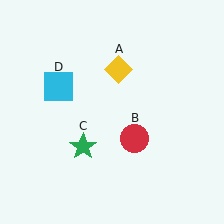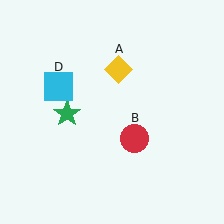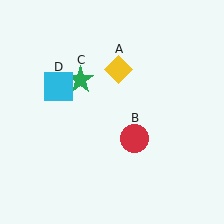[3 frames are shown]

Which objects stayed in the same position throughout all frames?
Yellow diamond (object A) and red circle (object B) and cyan square (object D) remained stationary.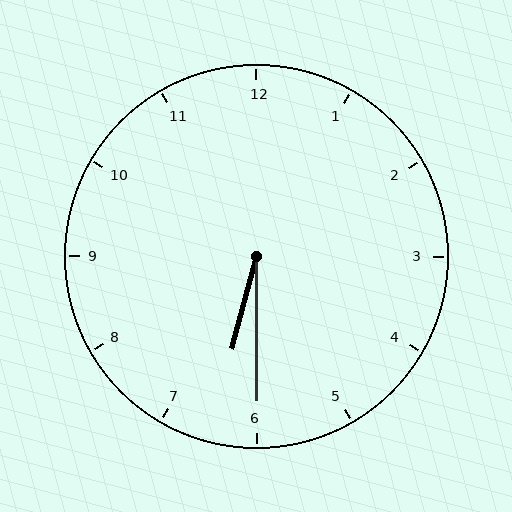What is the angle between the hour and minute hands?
Approximately 15 degrees.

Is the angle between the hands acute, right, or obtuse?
It is acute.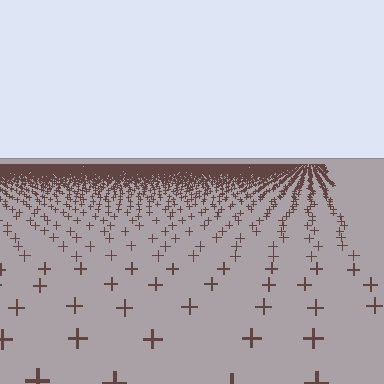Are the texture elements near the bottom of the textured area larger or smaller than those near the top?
Larger. Near the bottom, elements are closer to the viewer and appear at a bigger on-screen size.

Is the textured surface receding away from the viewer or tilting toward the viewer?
The surface is receding away from the viewer. Texture elements get smaller and denser toward the top.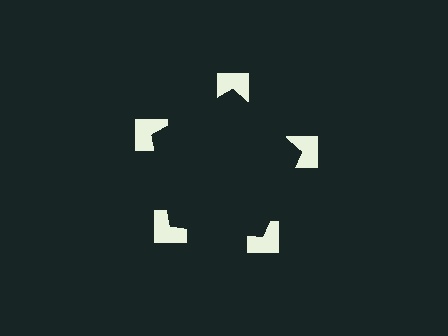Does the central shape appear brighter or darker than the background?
It typically appears slightly darker than the background, even though no actual brightness change is drawn.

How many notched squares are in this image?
There are 5 — one at each vertex of the illusory pentagon.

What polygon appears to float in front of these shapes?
An illusory pentagon — its edges are inferred from the aligned wedge cuts in the notched squares, not physically drawn.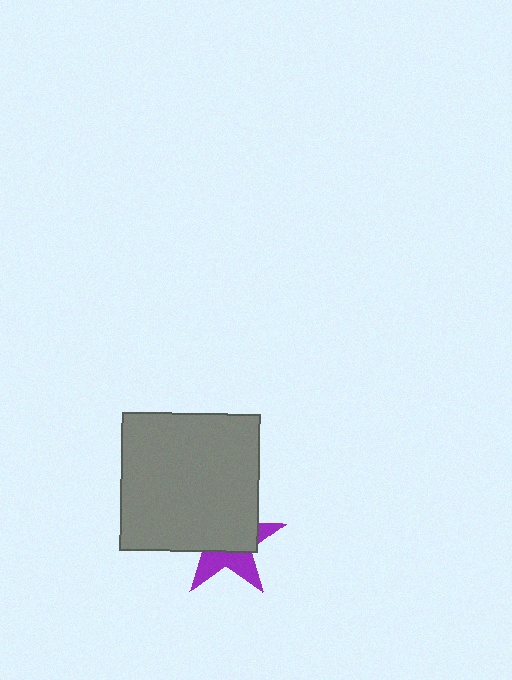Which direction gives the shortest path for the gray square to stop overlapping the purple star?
Moving up gives the shortest separation.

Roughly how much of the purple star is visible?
A small part of it is visible (roughly 40%).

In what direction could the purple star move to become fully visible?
The purple star could move down. That would shift it out from behind the gray square entirely.